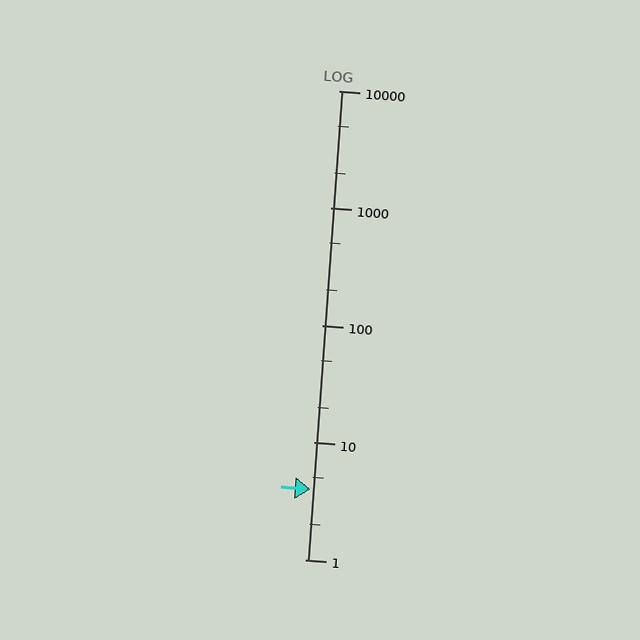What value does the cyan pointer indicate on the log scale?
The pointer indicates approximately 4.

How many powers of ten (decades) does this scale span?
The scale spans 4 decades, from 1 to 10000.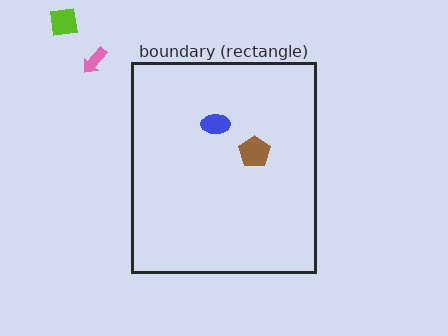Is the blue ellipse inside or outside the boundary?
Inside.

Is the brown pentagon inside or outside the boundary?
Inside.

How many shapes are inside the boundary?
2 inside, 2 outside.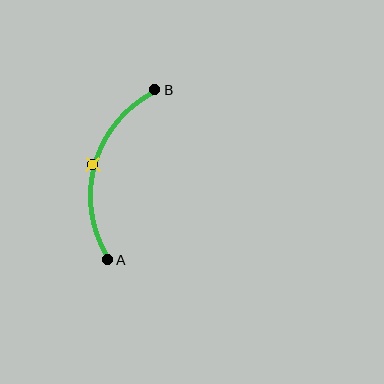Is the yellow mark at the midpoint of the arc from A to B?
Yes. The yellow mark lies on the arc at equal arc-length from both A and B — it is the arc midpoint.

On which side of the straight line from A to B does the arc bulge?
The arc bulges to the left of the straight line connecting A and B.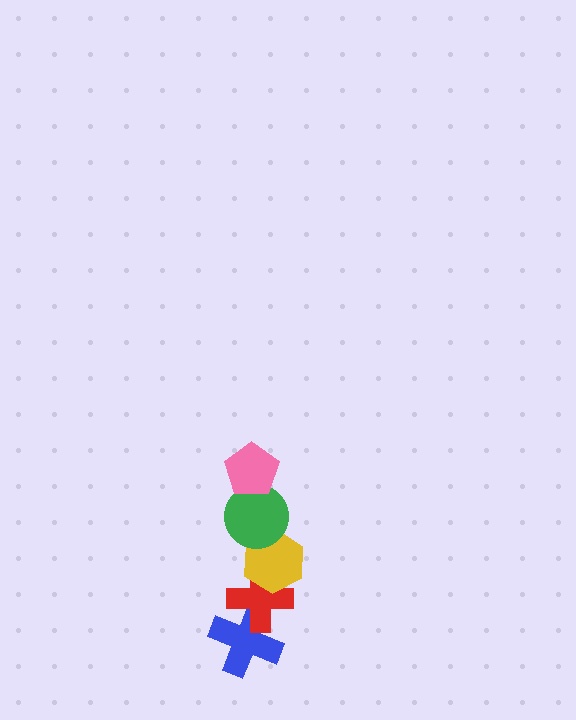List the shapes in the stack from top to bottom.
From top to bottom: the pink pentagon, the green circle, the yellow hexagon, the red cross, the blue cross.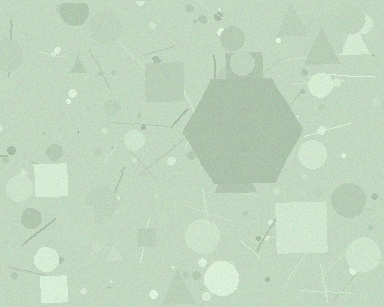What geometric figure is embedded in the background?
A hexagon is embedded in the background.